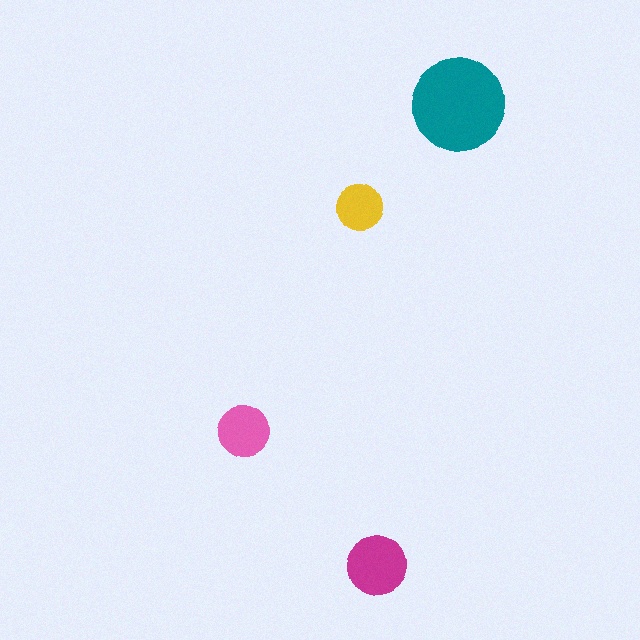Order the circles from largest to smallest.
the teal one, the magenta one, the pink one, the yellow one.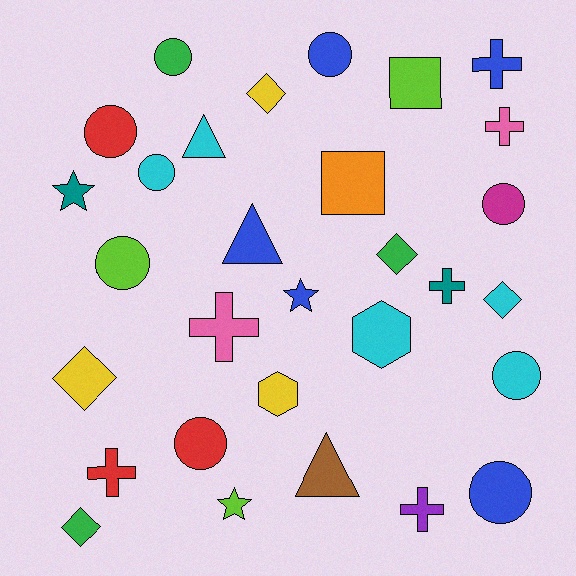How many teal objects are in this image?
There are 2 teal objects.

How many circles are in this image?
There are 9 circles.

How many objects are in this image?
There are 30 objects.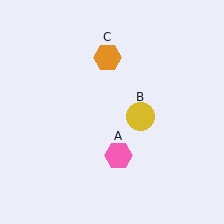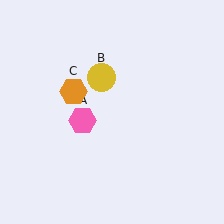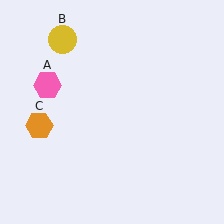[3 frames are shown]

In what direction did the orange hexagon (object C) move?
The orange hexagon (object C) moved down and to the left.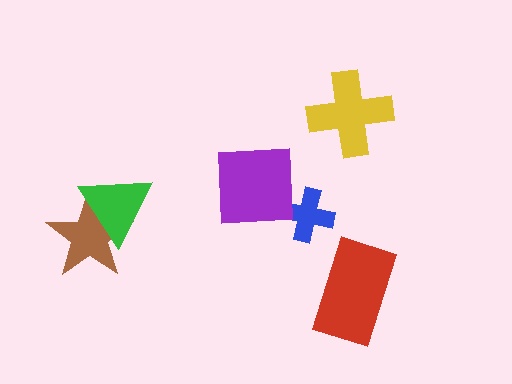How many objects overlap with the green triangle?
1 object overlaps with the green triangle.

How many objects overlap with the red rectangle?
0 objects overlap with the red rectangle.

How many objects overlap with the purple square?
0 objects overlap with the purple square.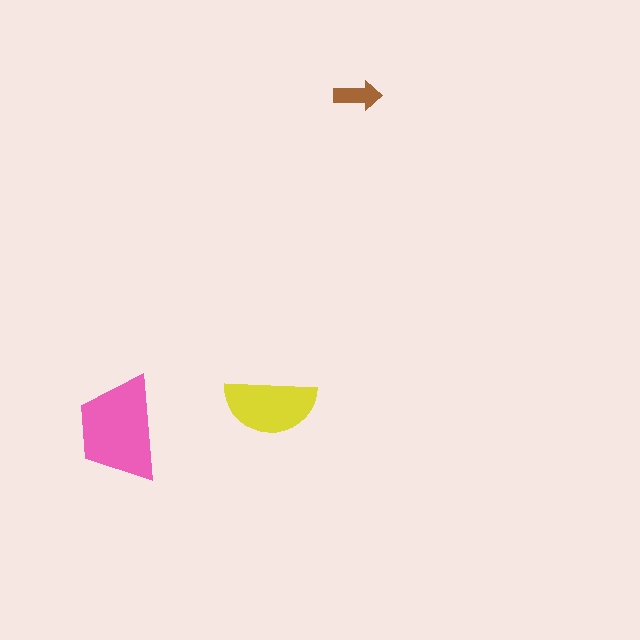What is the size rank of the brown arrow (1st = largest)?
3rd.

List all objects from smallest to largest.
The brown arrow, the yellow semicircle, the pink trapezoid.